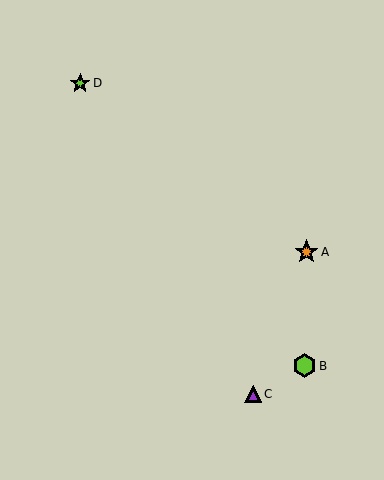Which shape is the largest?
The lime hexagon (labeled B) is the largest.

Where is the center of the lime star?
The center of the lime star is at (80, 83).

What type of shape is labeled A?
Shape A is an orange star.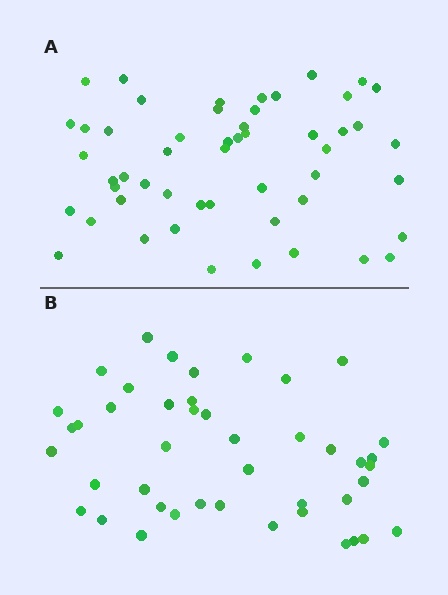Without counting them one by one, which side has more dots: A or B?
Region A (the top region) has more dots.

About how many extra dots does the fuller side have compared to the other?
Region A has roughly 8 or so more dots than region B.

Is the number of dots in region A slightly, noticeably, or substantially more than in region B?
Region A has only slightly more — the two regions are fairly close. The ratio is roughly 1.2 to 1.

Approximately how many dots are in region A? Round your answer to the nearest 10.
About 50 dots. (The exact count is 52, which rounds to 50.)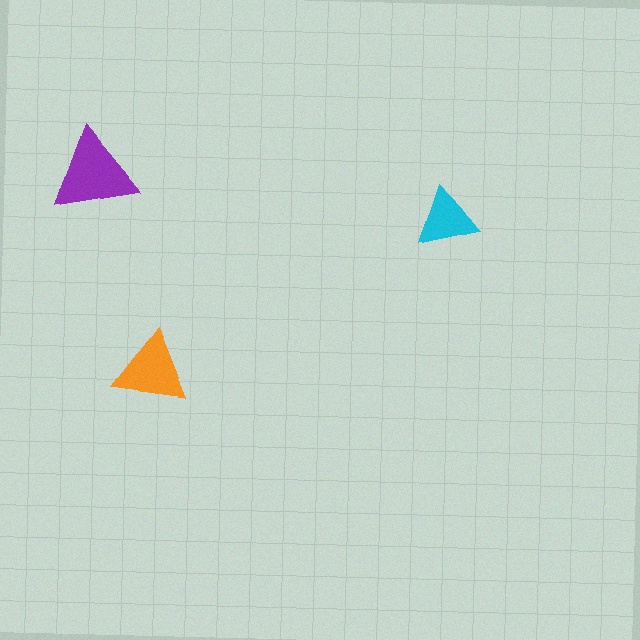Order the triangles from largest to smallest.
the purple one, the orange one, the cyan one.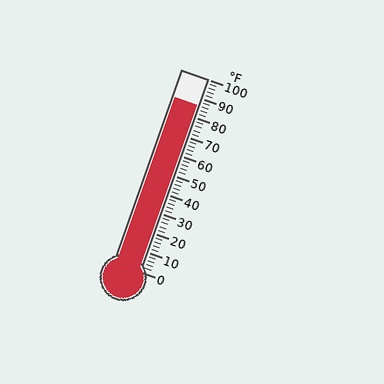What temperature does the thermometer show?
The thermometer shows approximately 86°F.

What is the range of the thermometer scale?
The thermometer scale ranges from 0°F to 100°F.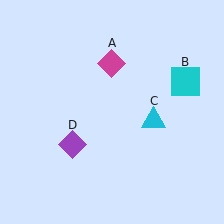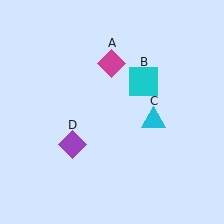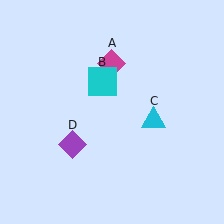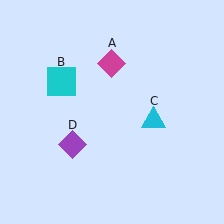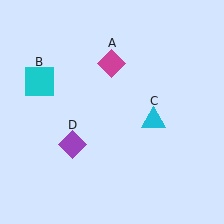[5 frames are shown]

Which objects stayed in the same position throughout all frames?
Magenta diamond (object A) and cyan triangle (object C) and purple diamond (object D) remained stationary.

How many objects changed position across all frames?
1 object changed position: cyan square (object B).